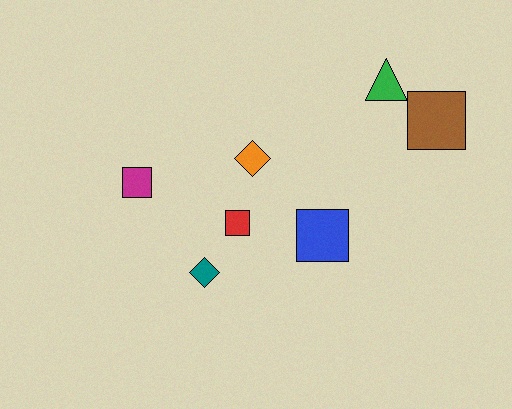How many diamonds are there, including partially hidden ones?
There are 2 diamonds.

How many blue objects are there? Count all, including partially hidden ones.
There is 1 blue object.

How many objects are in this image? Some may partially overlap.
There are 7 objects.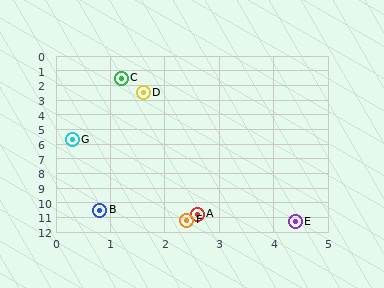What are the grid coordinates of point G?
Point G is at approximately (0.3, 5.7).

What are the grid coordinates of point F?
Point F is at approximately (2.4, 11.2).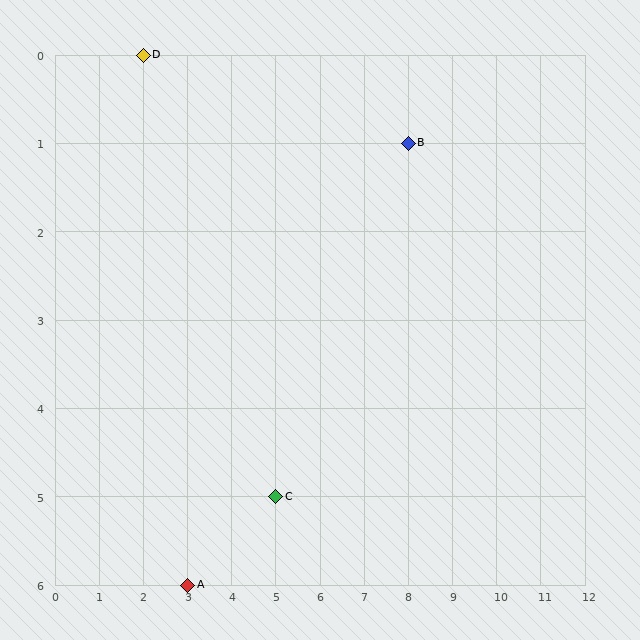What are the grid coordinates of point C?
Point C is at grid coordinates (5, 5).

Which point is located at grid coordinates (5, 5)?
Point C is at (5, 5).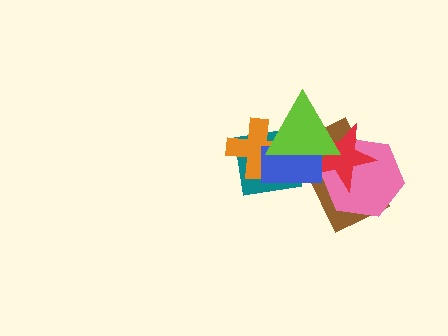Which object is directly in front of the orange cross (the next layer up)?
The blue rectangle is directly in front of the orange cross.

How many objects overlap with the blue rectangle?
5 objects overlap with the blue rectangle.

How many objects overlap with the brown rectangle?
5 objects overlap with the brown rectangle.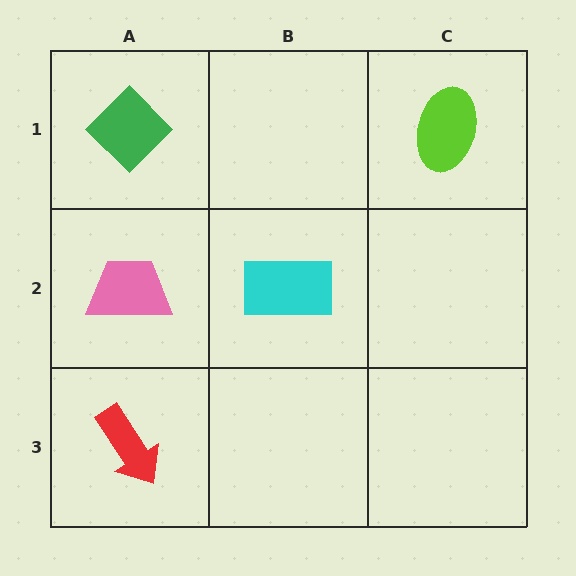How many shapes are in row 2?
2 shapes.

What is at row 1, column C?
A lime ellipse.